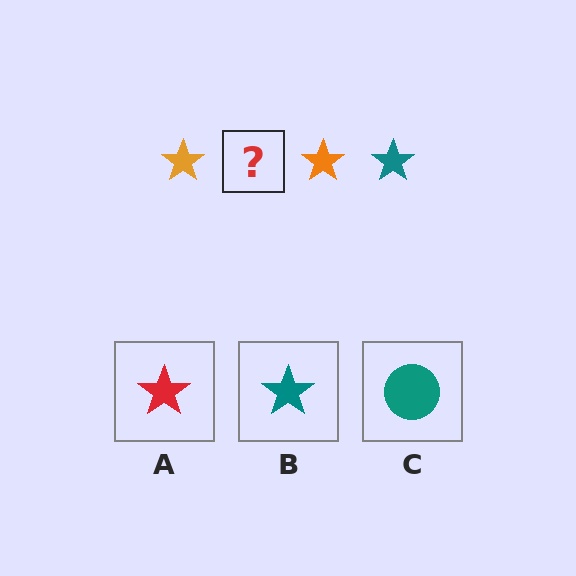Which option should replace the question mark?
Option B.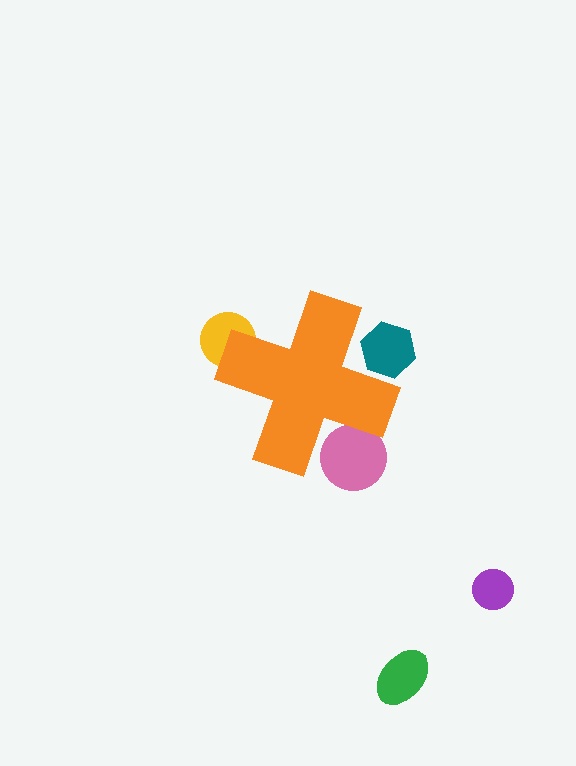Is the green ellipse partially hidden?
No, the green ellipse is fully visible.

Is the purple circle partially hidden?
No, the purple circle is fully visible.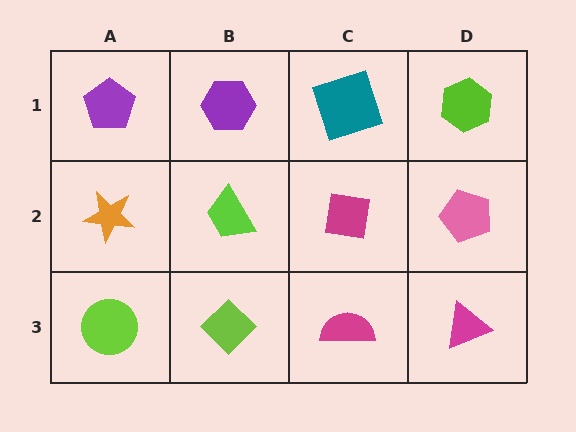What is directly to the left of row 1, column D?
A teal square.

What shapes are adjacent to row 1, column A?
An orange star (row 2, column A), a purple hexagon (row 1, column B).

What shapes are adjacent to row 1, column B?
A lime trapezoid (row 2, column B), a purple pentagon (row 1, column A), a teal square (row 1, column C).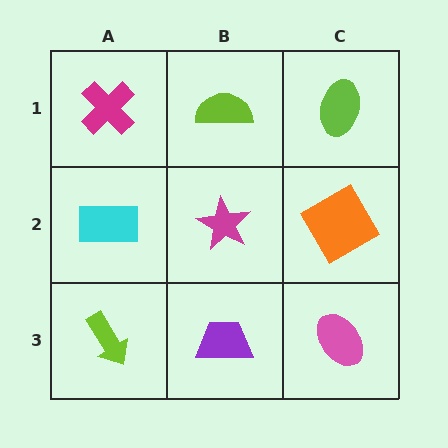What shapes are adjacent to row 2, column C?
A lime ellipse (row 1, column C), a pink ellipse (row 3, column C), a magenta star (row 2, column B).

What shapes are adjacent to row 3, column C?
An orange diamond (row 2, column C), a purple trapezoid (row 3, column B).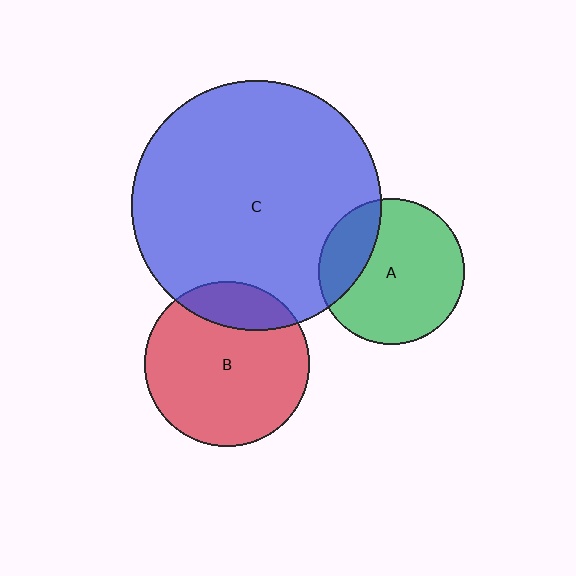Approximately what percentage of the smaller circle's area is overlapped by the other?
Approximately 20%.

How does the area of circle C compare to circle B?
Approximately 2.3 times.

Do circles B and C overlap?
Yes.